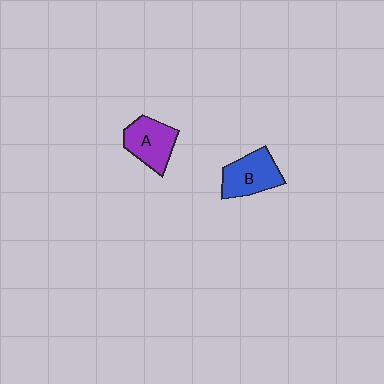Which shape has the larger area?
Shape B (blue).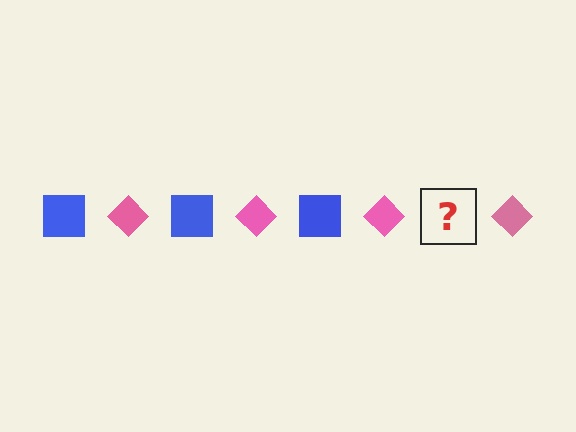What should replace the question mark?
The question mark should be replaced with a blue square.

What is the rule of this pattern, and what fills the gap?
The rule is that the pattern alternates between blue square and pink diamond. The gap should be filled with a blue square.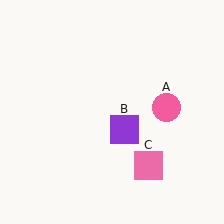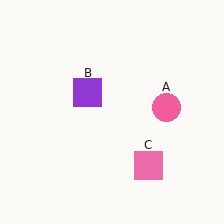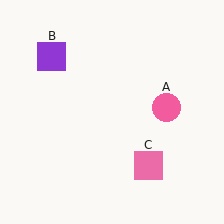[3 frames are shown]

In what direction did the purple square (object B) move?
The purple square (object B) moved up and to the left.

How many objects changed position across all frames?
1 object changed position: purple square (object B).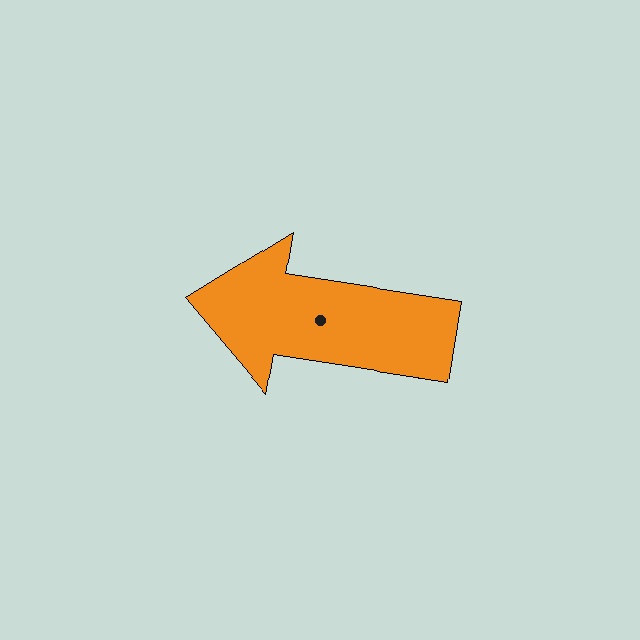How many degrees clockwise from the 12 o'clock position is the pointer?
Approximately 279 degrees.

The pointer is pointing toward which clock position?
Roughly 9 o'clock.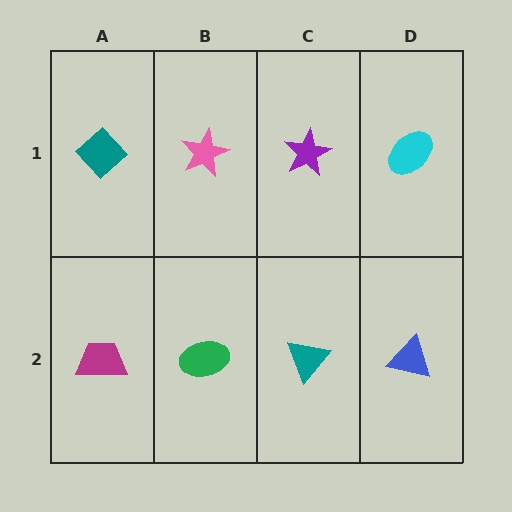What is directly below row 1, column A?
A magenta trapezoid.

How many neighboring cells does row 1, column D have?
2.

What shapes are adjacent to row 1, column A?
A magenta trapezoid (row 2, column A), a pink star (row 1, column B).